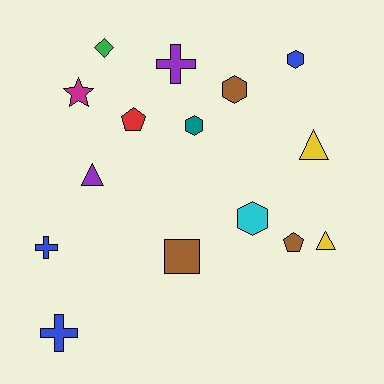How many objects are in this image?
There are 15 objects.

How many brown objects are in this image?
There are 3 brown objects.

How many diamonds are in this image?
There is 1 diamond.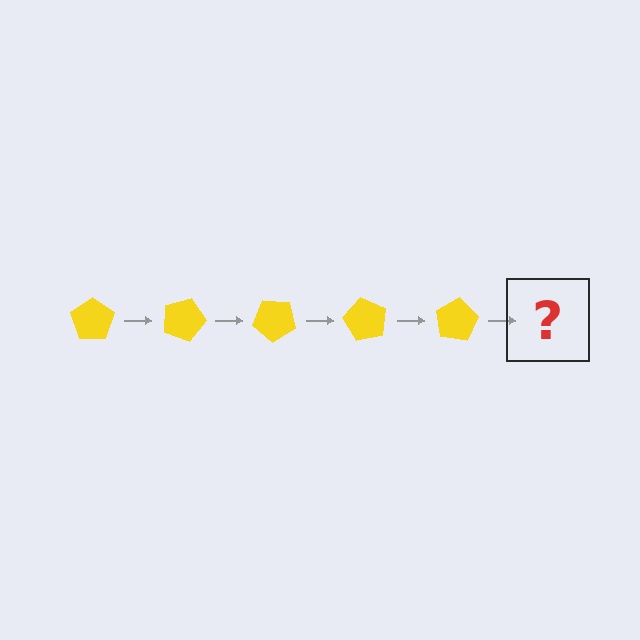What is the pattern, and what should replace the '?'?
The pattern is that the pentagon rotates 20 degrees each step. The '?' should be a yellow pentagon rotated 100 degrees.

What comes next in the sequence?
The next element should be a yellow pentagon rotated 100 degrees.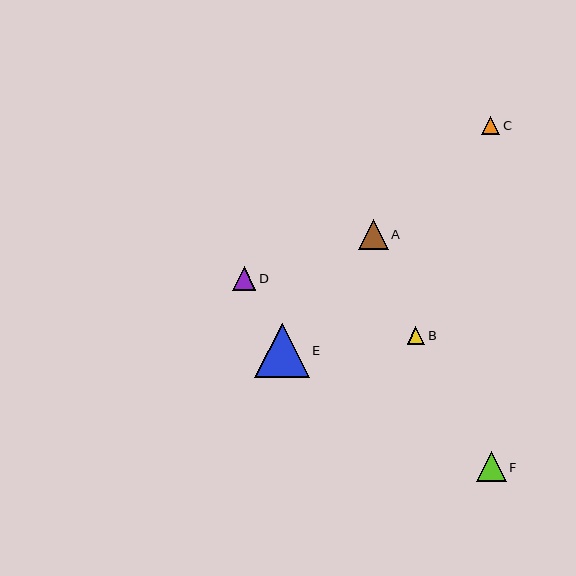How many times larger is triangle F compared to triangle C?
Triangle F is approximately 1.6 times the size of triangle C.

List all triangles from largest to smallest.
From largest to smallest: E, A, F, D, C, B.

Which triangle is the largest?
Triangle E is the largest with a size of approximately 54 pixels.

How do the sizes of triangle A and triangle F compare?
Triangle A and triangle F are approximately the same size.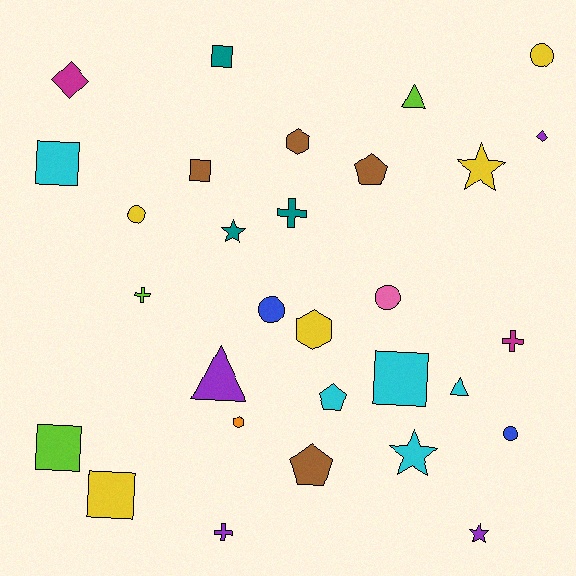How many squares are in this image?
There are 6 squares.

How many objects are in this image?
There are 30 objects.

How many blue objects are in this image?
There are 2 blue objects.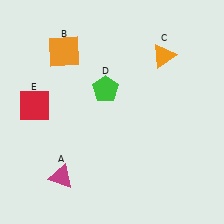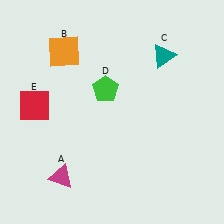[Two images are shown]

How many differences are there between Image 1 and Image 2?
There is 1 difference between the two images.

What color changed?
The triangle (C) changed from orange in Image 1 to teal in Image 2.